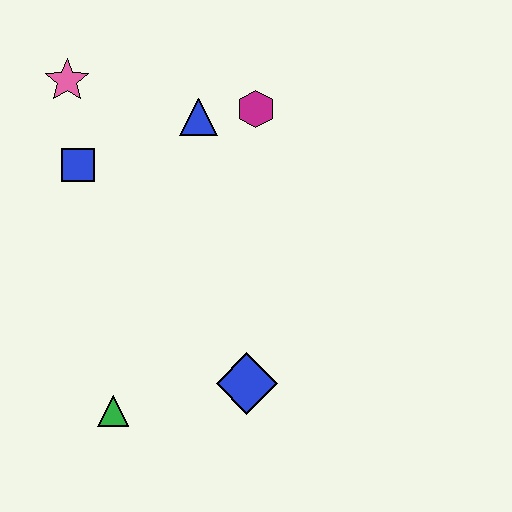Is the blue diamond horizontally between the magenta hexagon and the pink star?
Yes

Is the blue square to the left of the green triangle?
Yes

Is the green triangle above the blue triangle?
No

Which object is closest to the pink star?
The blue square is closest to the pink star.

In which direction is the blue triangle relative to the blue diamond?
The blue triangle is above the blue diamond.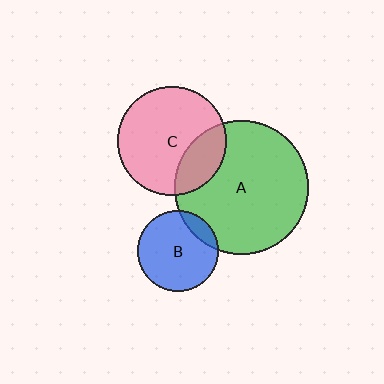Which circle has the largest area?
Circle A (green).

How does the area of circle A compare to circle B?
Approximately 2.8 times.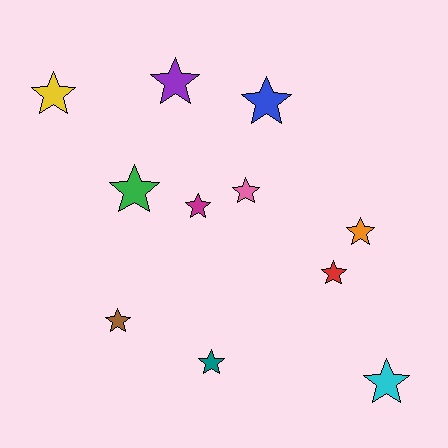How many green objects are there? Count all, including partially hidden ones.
There is 1 green object.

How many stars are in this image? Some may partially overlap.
There are 11 stars.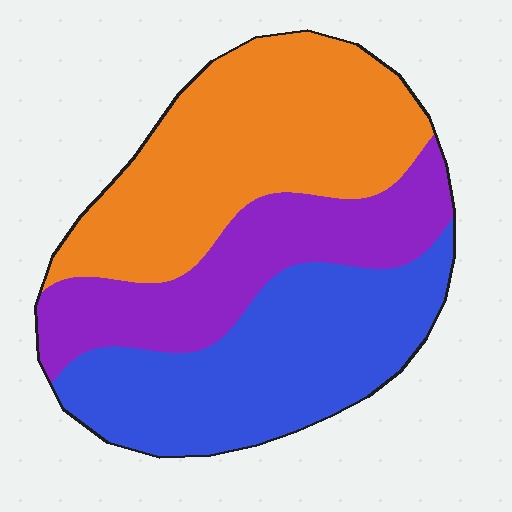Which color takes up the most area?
Orange, at roughly 40%.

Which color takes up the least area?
Purple, at roughly 25%.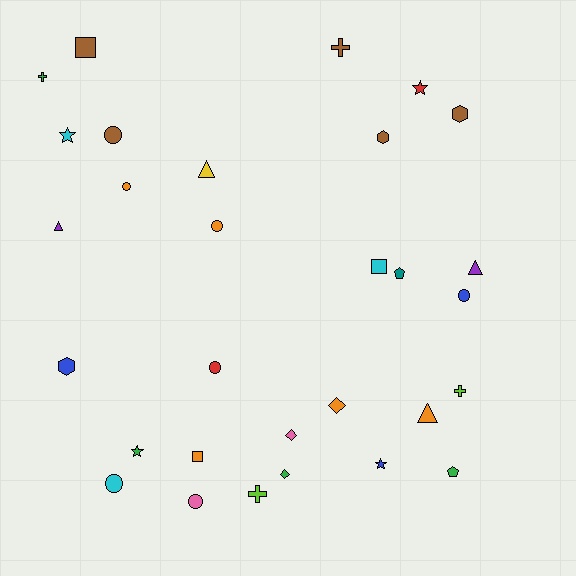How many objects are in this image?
There are 30 objects.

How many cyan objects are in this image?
There are 3 cyan objects.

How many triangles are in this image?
There are 4 triangles.